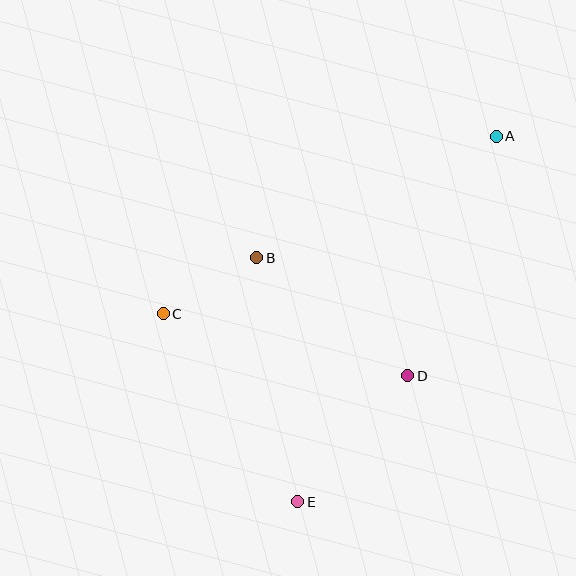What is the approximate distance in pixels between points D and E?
The distance between D and E is approximately 167 pixels.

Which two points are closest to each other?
Points B and C are closest to each other.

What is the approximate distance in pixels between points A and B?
The distance between A and B is approximately 269 pixels.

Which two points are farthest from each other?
Points A and E are farthest from each other.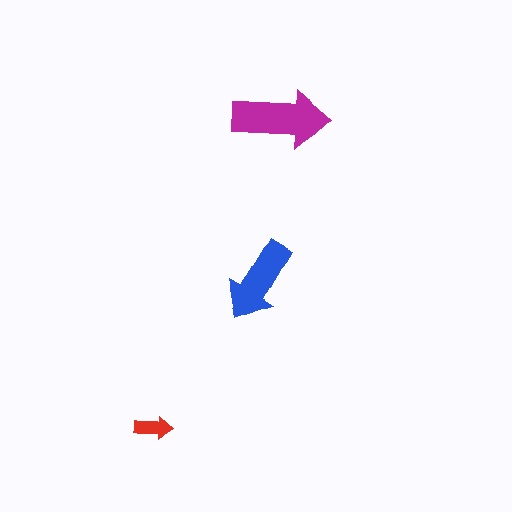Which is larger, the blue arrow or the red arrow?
The blue one.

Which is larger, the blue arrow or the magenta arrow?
The magenta one.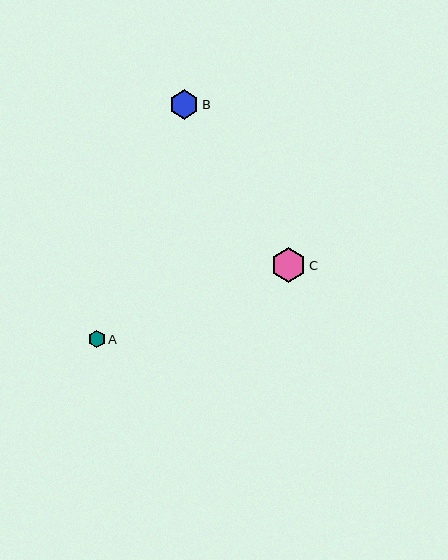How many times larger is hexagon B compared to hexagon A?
Hexagon B is approximately 1.7 times the size of hexagon A.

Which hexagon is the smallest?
Hexagon A is the smallest with a size of approximately 17 pixels.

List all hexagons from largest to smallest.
From largest to smallest: C, B, A.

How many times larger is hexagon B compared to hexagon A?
Hexagon B is approximately 1.7 times the size of hexagon A.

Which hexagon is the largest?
Hexagon C is the largest with a size of approximately 34 pixels.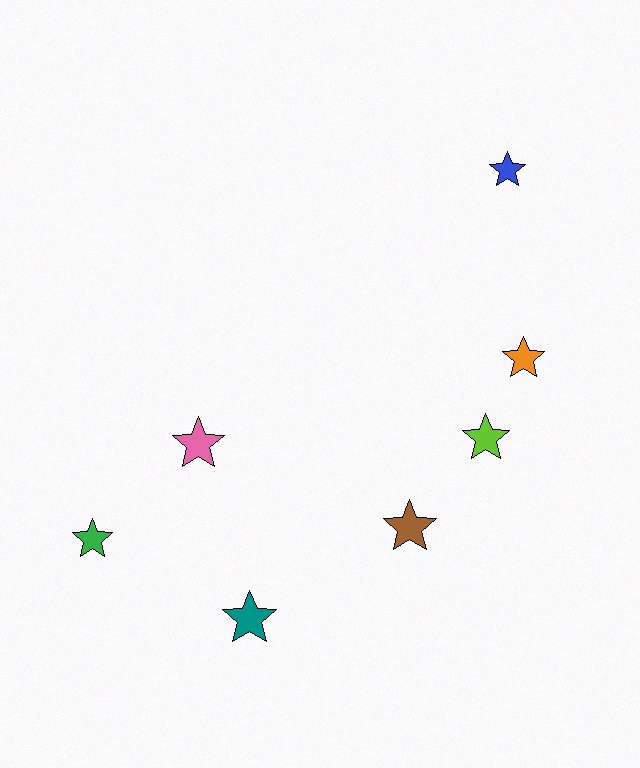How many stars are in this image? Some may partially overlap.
There are 7 stars.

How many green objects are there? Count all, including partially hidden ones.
There is 1 green object.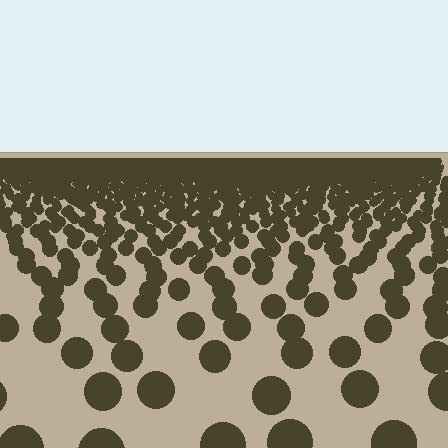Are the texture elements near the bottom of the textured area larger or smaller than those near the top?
Larger. Near the bottom, elements are closer to the viewer and appear at a bigger on-screen size.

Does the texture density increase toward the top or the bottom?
Density increases toward the top.